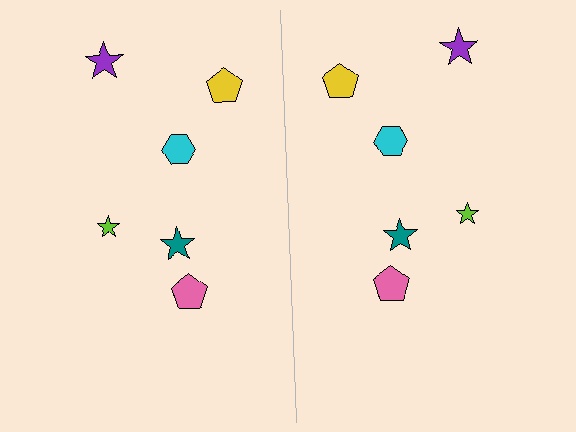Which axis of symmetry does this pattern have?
The pattern has a vertical axis of symmetry running through the center of the image.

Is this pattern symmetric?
Yes, this pattern has bilateral (reflection) symmetry.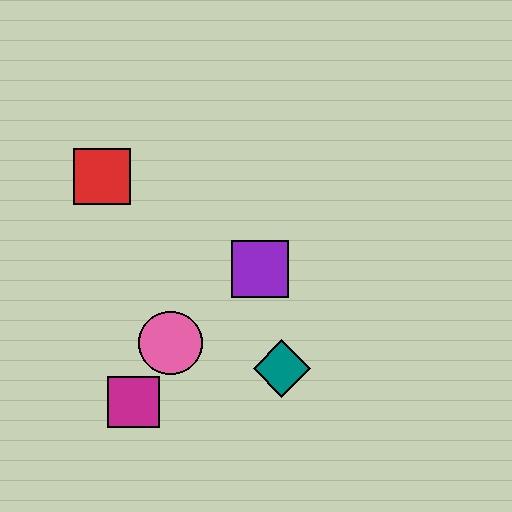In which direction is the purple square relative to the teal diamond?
The purple square is above the teal diamond.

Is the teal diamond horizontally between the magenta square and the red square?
No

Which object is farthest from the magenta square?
The red square is farthest from the magenta square.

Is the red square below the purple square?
No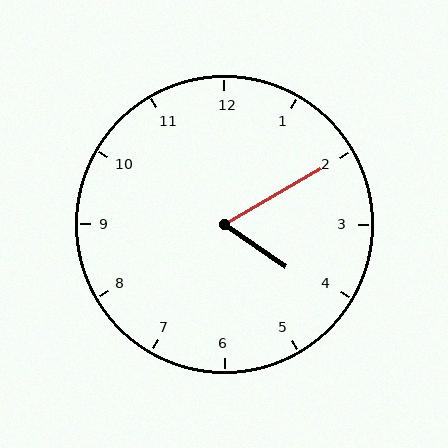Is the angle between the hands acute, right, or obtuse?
It is acute.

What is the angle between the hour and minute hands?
Approximately 65 degrees.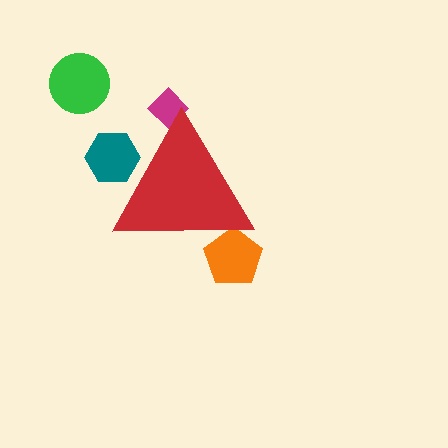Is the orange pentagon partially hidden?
Yes, the orange pentagon is partially hidden behind the red triangle.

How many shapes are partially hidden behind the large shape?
3 shapes are partially hidden.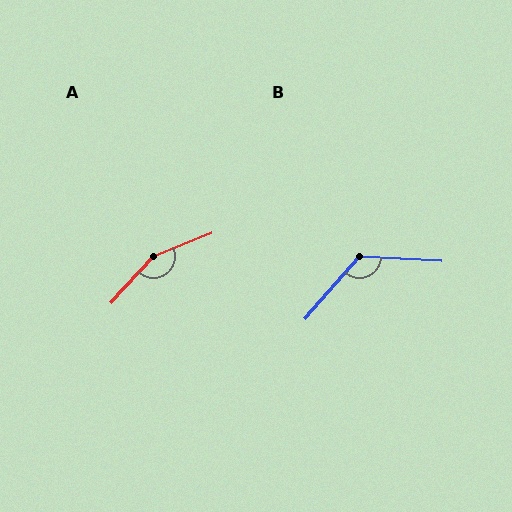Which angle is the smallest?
B, at approximately 128 degrees.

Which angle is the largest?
A, at approximately 155 degrees.